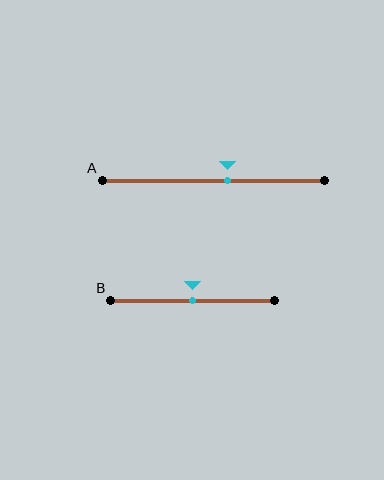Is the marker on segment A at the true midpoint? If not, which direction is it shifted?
No, the marker on segment A is shifted to the right by about 6% of the segment length.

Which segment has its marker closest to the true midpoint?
Segment B has its marker closest to the true midpoint.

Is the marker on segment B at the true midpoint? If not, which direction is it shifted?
Yes, the marker on segment B is at the true midpoint.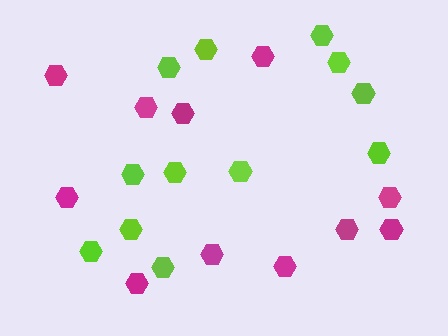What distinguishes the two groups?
There are 2 groups: one group of magenta hexagons (11) and one group of lime hexagons (12).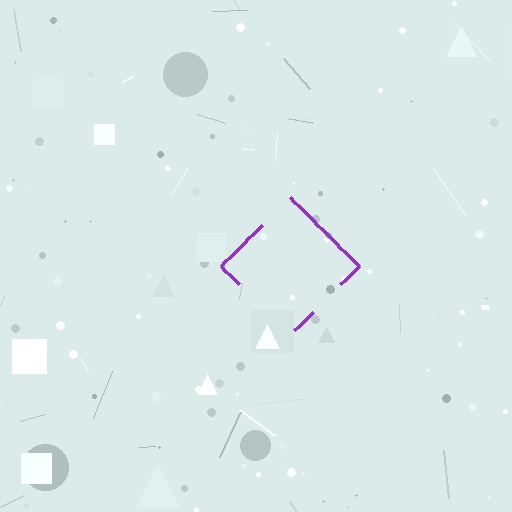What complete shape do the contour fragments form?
The contour fragments form a diamond.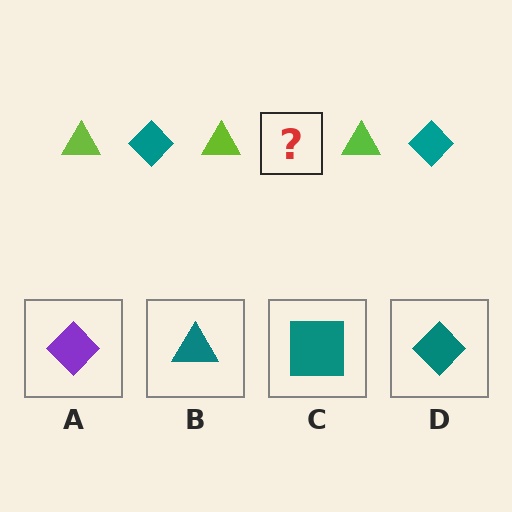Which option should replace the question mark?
Option D.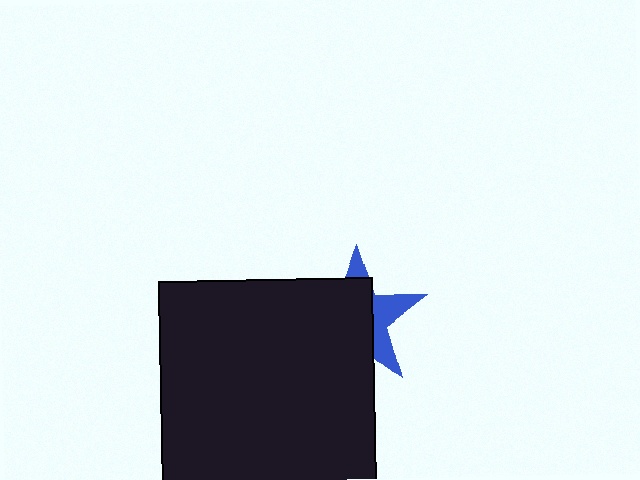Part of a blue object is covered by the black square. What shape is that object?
It is a star.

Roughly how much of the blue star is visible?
A small part of it is visible (roughly 35%).